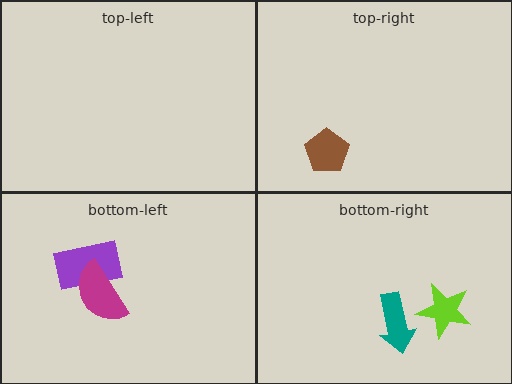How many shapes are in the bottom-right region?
2.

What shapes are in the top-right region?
The brown pentagon.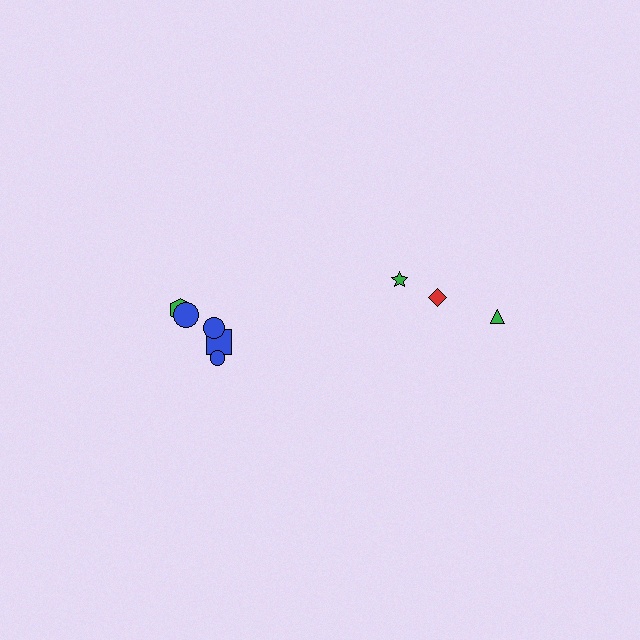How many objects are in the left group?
There are 5 objects.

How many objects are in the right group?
There are 3 objects.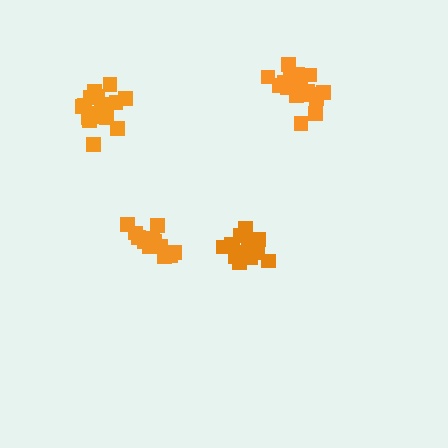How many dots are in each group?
Group 1: 21 dots, Group 2: 20 dots, Group 3: 19 dots, Group 4: 15 dots (75 total).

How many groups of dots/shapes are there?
There are 4 groups.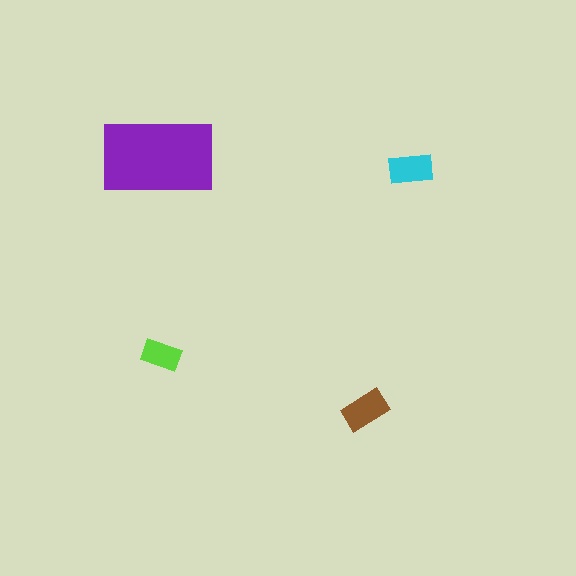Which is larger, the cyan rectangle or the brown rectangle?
The brown one.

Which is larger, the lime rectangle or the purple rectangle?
The purple one.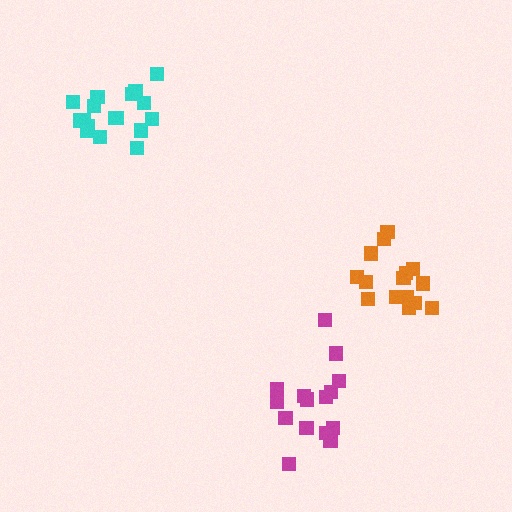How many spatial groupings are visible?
There are 3 spatial groupings.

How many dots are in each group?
Group 1: 16 dots, Group 2: 16 dots, Group 3: 18 dots (50 total).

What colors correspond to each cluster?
The clusters are colored: magenta, orange, cyan.